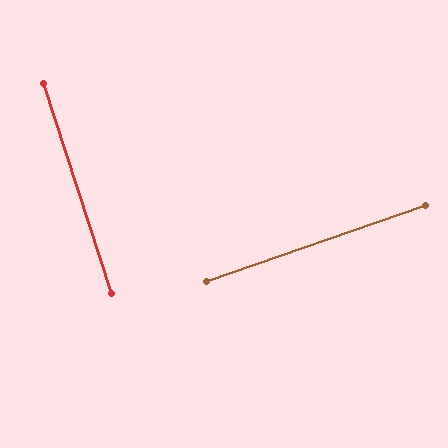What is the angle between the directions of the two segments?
Approximately 89 degrees.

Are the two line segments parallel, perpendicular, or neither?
Perpendicular — they meet at approximately 89°.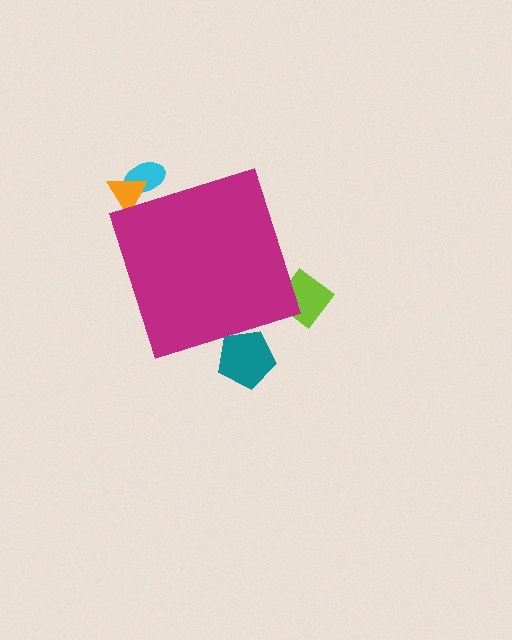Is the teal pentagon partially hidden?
Yes, the teal pentagon is partially hidden behind the magenta diamond.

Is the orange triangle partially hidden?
Yes, the orange triangle is partially hidden behind the magenta diamond.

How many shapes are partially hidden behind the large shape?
4 shapes are partially hidden.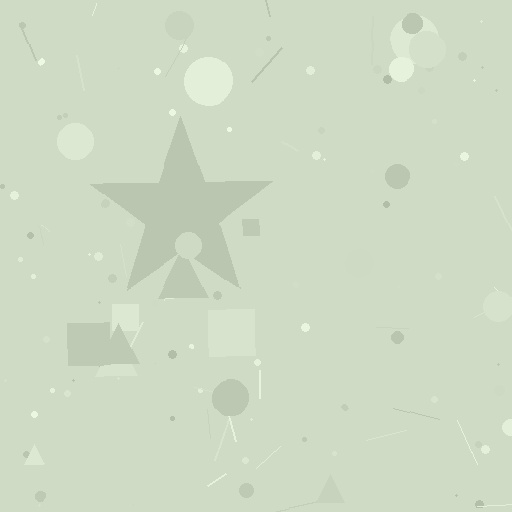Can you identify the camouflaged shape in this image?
The camouflaged shape is a star.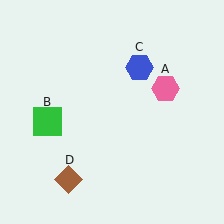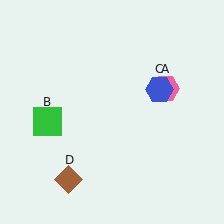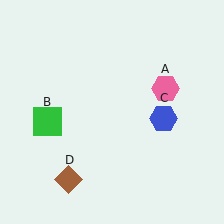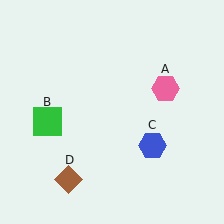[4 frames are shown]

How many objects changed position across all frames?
1 object changed position: blue hexagon (object C).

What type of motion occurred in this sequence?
The blue hexagon (object C) rotated clockwise around the center of the scene.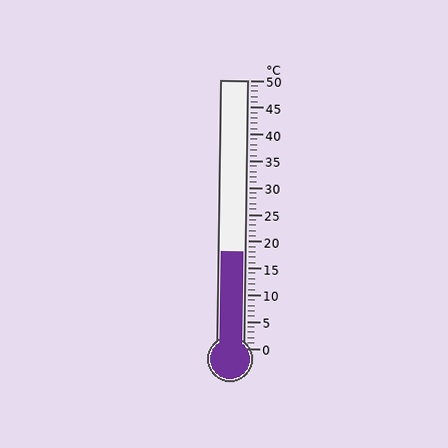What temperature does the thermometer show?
The thermometer shows approximately 18°C.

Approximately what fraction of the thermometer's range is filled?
The thermometer is filled to approximately 35% of its range.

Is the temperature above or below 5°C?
The temperature is above 5°C.